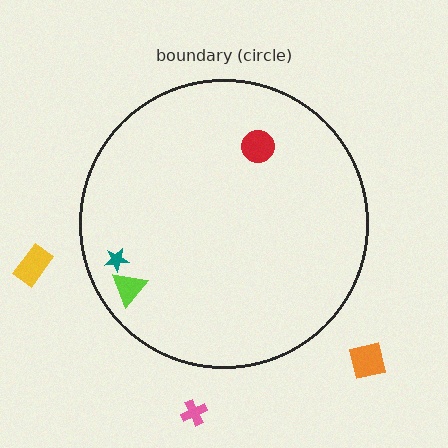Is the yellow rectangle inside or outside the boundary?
Outside.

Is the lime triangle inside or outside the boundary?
Inside.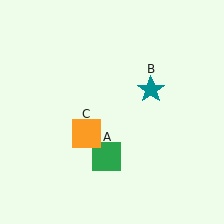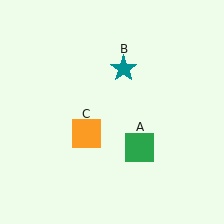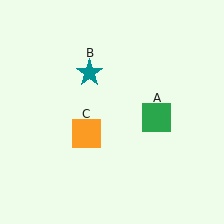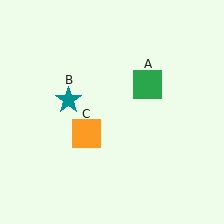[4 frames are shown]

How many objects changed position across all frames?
2 objects changed position: green square (object A), teal star (object B).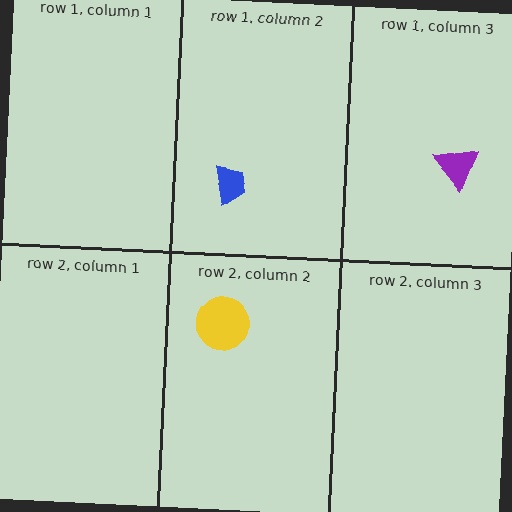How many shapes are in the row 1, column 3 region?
1.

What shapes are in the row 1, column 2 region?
The blue trapezoid.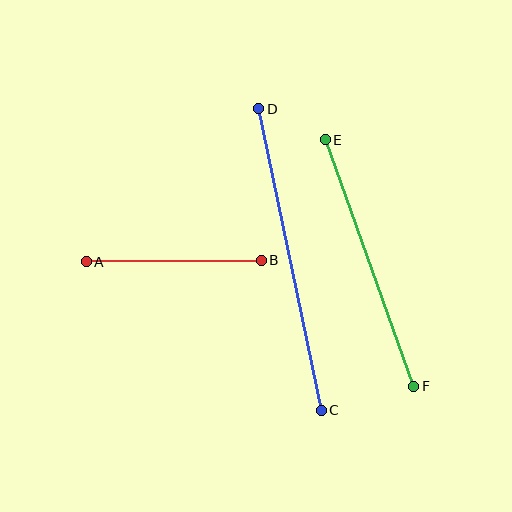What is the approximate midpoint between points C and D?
The midpoint is at approximately (290, 259) pixels.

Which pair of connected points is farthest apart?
Points C and D are farthest apart.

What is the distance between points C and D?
The distance is approximately 308 pixels.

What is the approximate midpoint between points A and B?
The midpoint is at approximately (174, 261) pixels.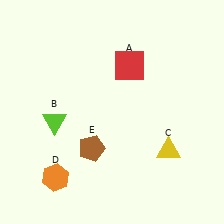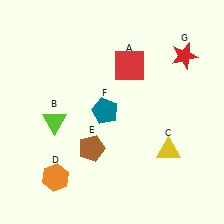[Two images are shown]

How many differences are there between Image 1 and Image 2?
There are 2 differences between the two images.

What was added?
A teal pentagon (F), a red star (G) were added in Image 2.